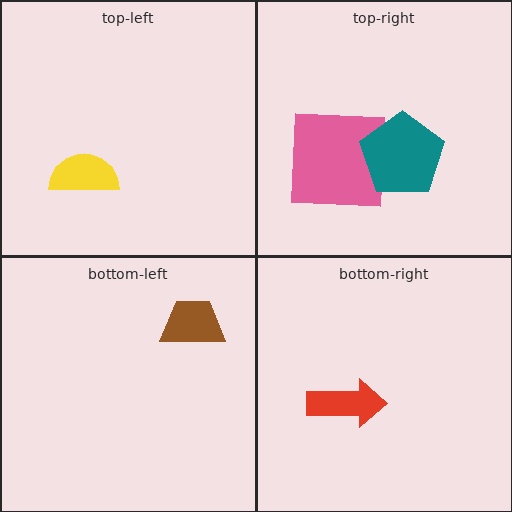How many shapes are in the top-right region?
2.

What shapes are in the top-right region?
The pink square, the teal pentagon.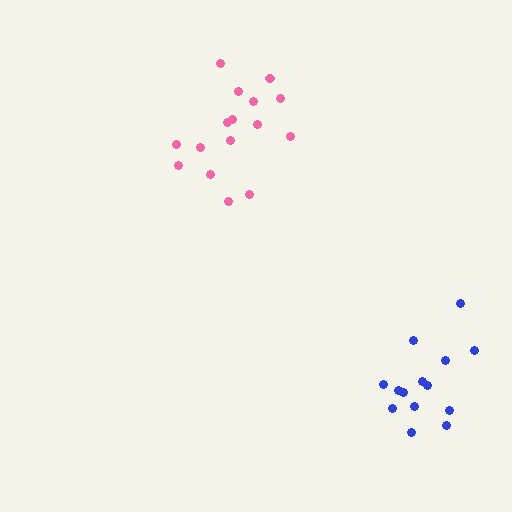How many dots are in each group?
Group 1: 14 dots, Group 2: 16 dots (30 total).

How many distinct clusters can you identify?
There are 2 distinct clusters.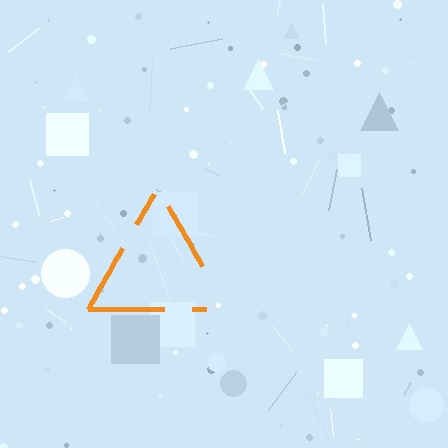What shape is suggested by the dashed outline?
The dashed outline suggests a triangle.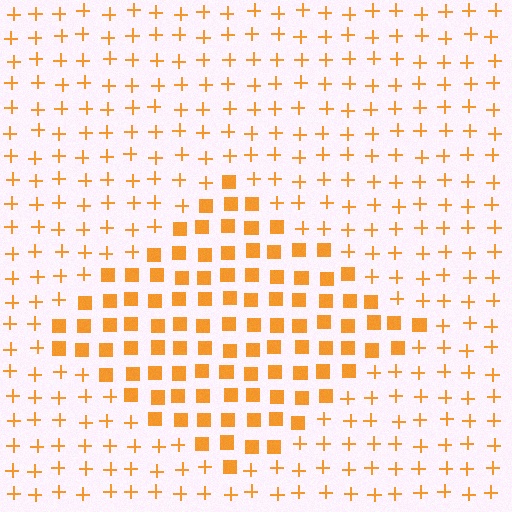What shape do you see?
I see a diamond.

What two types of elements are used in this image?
The image uses squares inside the diamond region and plus signs outside it.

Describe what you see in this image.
The image is filled with small orange elements arranged in a uniform grid. A diamond-shaped region contains squares, while the surrounding area contains plus signs. The boundary is defined purely by the change in element shape.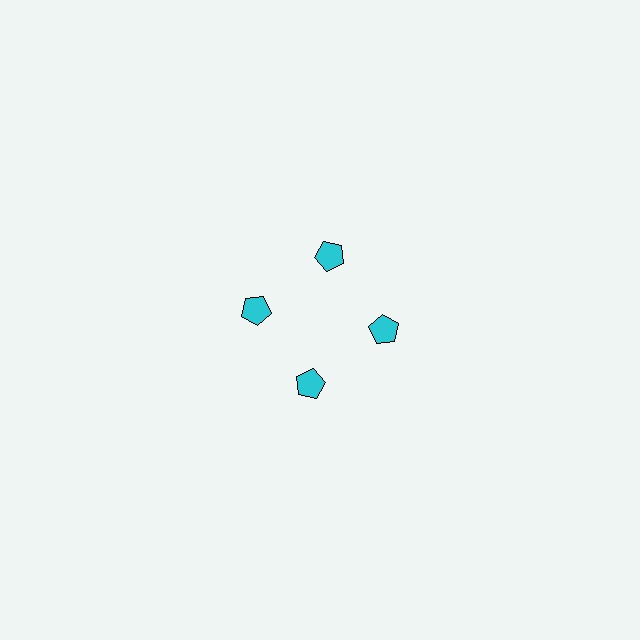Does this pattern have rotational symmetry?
Yes, this pattern has 4-fold rotational symmetry. It looks the same after rotating 90 degrees around the center.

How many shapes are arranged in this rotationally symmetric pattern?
There are 4 shapes, arranged in 4 groups of 1.